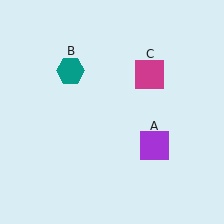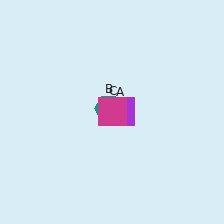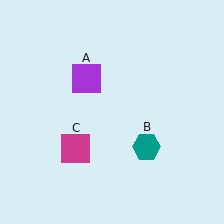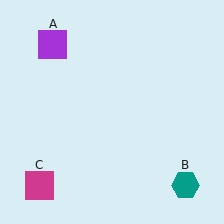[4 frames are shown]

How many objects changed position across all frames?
3 objects changed position: purple square (object A), teal hexagon (object B), magenta square (object C).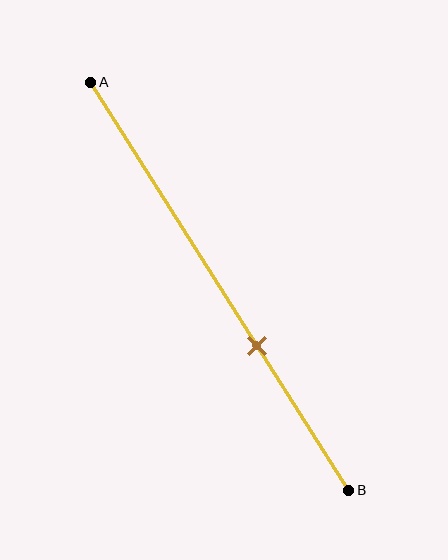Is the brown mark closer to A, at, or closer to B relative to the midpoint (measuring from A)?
The brown mark is closer to point B than the midpoint of segment AB.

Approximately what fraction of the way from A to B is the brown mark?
The brown mark is approximately 65% of the way from A to B.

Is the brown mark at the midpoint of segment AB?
No, the mark is at about 65% from A, not at the 50% midpoint.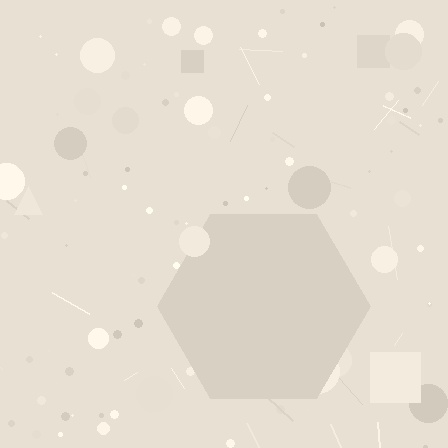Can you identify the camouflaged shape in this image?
The camouflaged shape is a hexagon.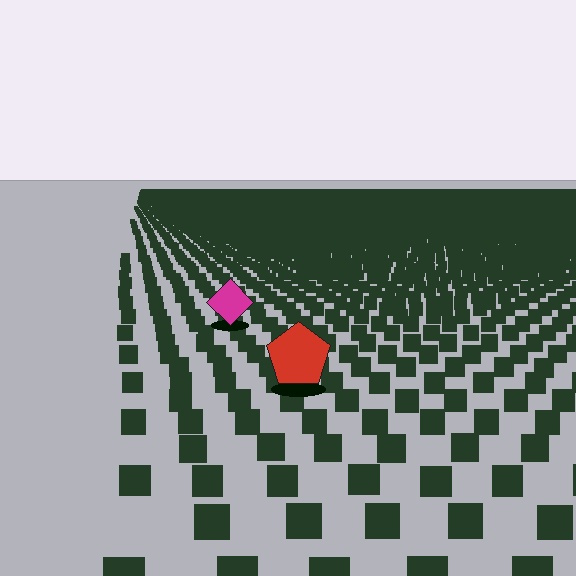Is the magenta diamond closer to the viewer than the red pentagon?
No. The red pentagon is closer — you can tell from the texture gradient: the ground texture is coarser near it.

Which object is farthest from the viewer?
The magenta diamond is farthest from the viewer. It appears smaller and the ground texture around it is denser.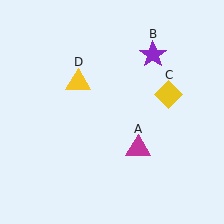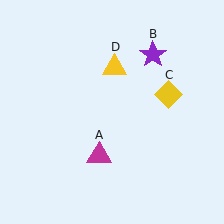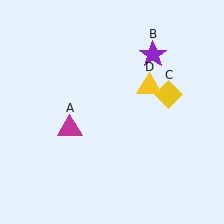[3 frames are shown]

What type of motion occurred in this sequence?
The magenta triangle (object A), yellow triangle (object D) rotated clockwise around the center of the scene.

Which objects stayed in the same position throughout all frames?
Purple star (object B) and yellow diamond (object C) remained stationary.